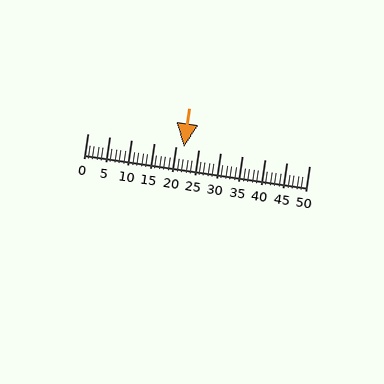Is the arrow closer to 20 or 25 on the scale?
The arrow is closer to 20.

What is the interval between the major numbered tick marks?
The major tick marks are spaced 5 units apart.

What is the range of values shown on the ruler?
The ruler shows values from 0 to 50.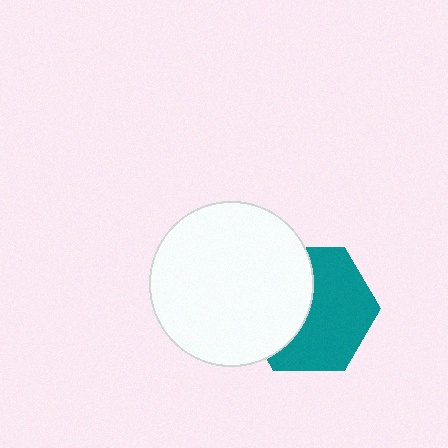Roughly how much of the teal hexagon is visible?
About half of it is visible (roughly 58%).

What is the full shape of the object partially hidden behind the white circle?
The partially hidden object is a teal hexagon.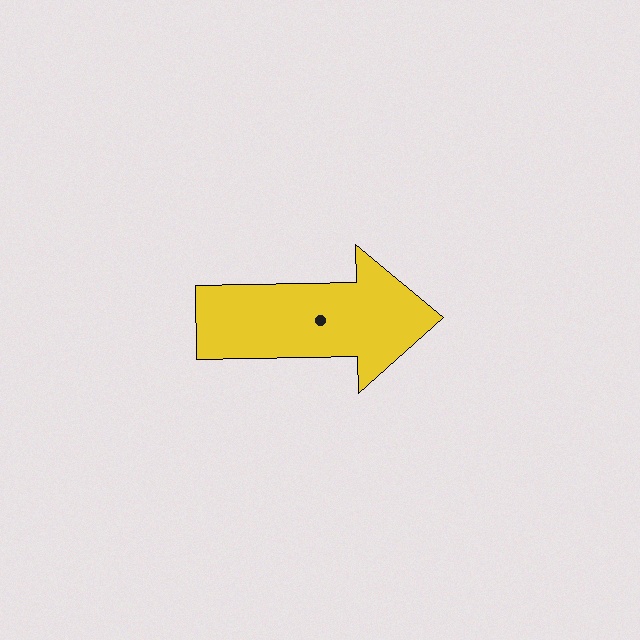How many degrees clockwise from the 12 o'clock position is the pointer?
Approximately 89 degrees.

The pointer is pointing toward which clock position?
Roughly 3 o'clock.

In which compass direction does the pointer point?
East.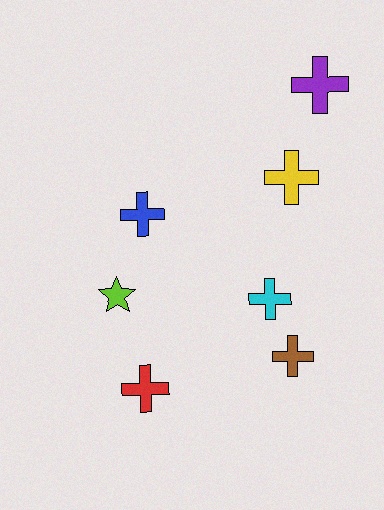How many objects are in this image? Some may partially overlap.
There are 7 objects.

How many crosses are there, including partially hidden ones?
There are 6 crosses.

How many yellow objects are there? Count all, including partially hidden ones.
There is 1 yellow object.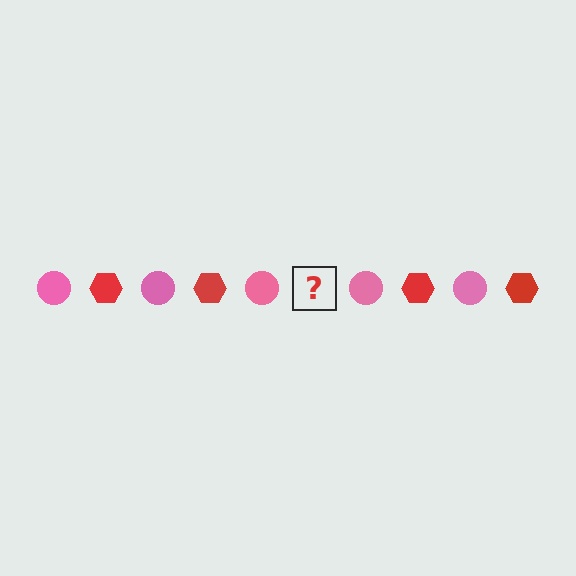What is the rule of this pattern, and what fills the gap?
The rule is that the pattern alternates between pink circle and red hexagon. The gap should be filled with a red hexagon.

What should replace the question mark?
The question mark should be replaced with a red hexagon.